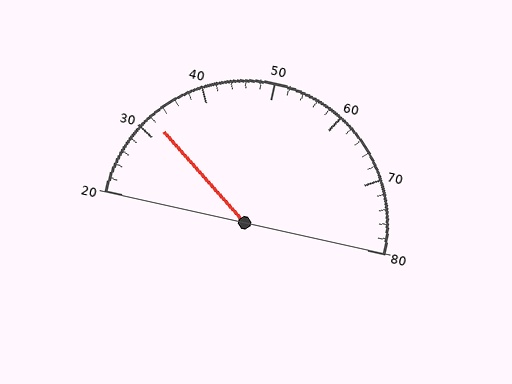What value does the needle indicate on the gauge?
The needle indicates approximately 32.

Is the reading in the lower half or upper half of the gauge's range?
The reading is in the lower half of the range (20 to 80).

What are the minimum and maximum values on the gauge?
The gauge ranges from 20 to 80.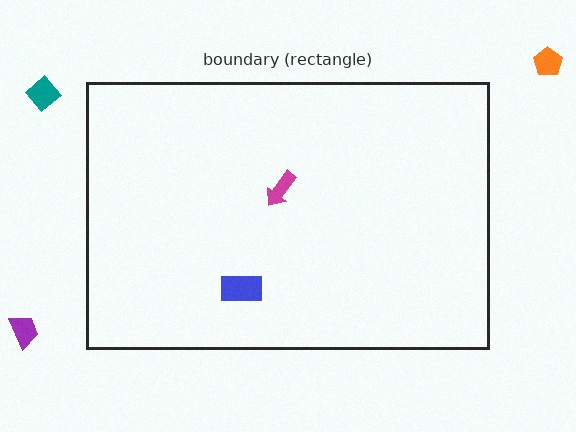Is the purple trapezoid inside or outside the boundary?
Outside.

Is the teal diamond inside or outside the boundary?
Outside.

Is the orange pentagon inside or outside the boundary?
Outside.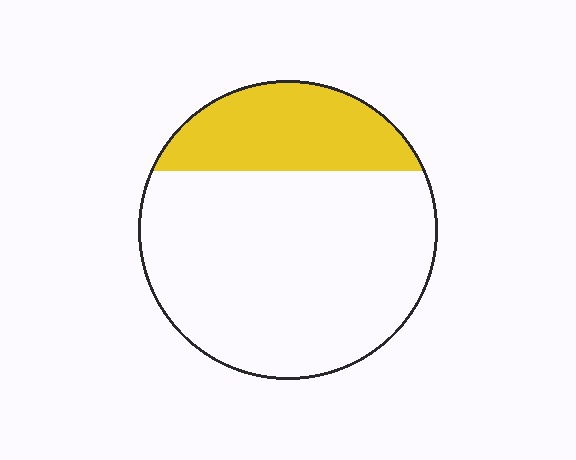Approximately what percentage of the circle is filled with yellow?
Approximately 25%.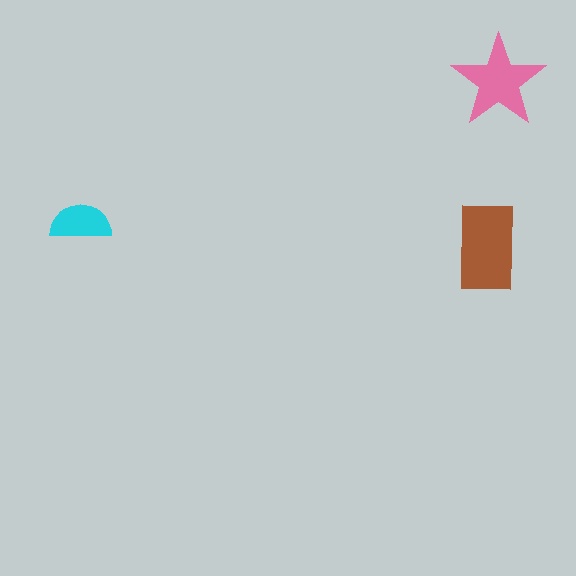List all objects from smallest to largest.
The cyan semicircle, the pink star, the brown rectangle.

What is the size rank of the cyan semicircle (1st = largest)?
3rd.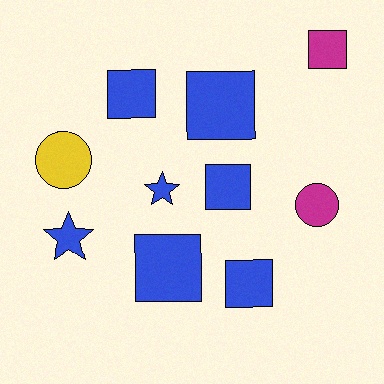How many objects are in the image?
There are 10 objects.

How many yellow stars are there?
There are no yellow stars.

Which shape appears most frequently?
Square, with 6 objects.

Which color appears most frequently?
Blue, with 7 objects.